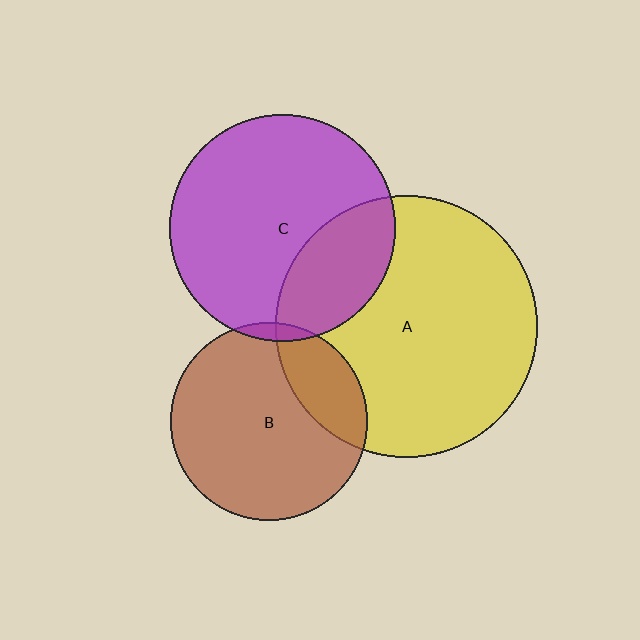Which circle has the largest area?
Circle A (yellow).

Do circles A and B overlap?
Yes.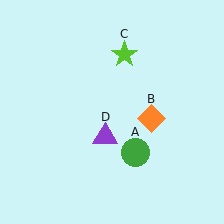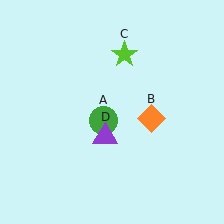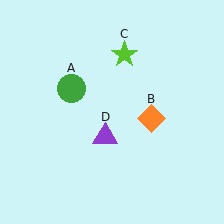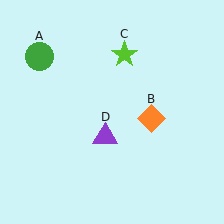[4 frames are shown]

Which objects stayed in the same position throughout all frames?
Orange diamond (object B) and lime star (object C) and purple triangle (object D) remained stationary.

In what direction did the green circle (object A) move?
The green circle (object A) moved up and to the left.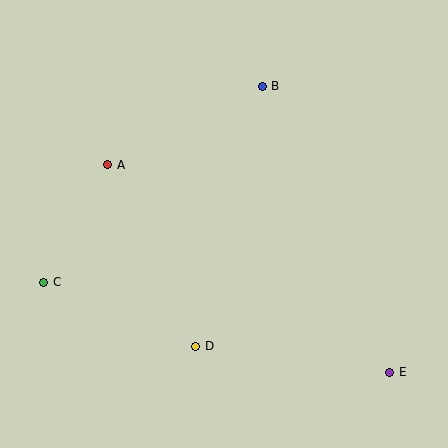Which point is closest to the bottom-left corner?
Point C is closest to the bottom-left corner.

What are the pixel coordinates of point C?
Point C is at (44, 282).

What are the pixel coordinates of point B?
Point B is at (262, 86).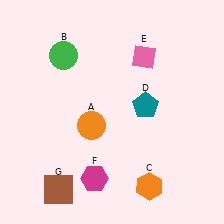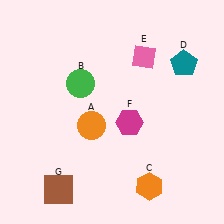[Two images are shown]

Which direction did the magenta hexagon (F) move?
The magenta hexagon (F) moved up.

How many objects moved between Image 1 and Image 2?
3 objects moved between the two images.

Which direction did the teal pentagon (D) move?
The teal pentagon (D) moved up.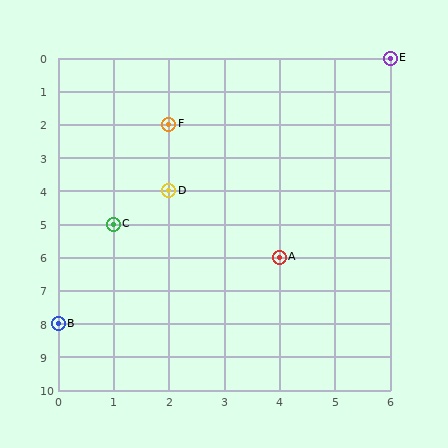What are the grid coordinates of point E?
Point E is at grid coordinates (6, 0).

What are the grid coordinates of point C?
Point C is at grid coordinates (1, 5).